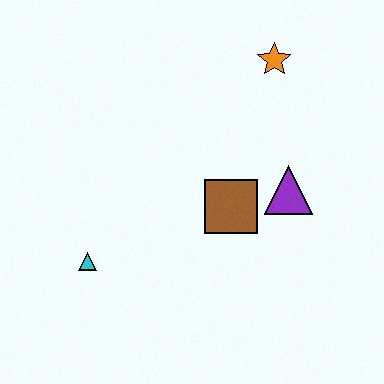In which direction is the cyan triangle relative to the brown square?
The cyan triangle is to the left of the brown square.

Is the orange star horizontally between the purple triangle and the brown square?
Yes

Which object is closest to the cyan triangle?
The brown square is closest to the cyan triangle.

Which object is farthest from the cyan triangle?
The orange star is farthest from the cyan triangle.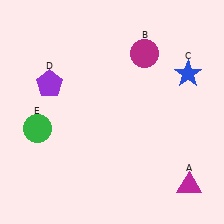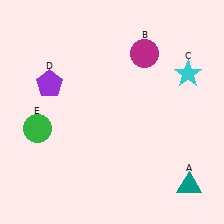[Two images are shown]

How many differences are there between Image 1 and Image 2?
There are 2 differences between the two images.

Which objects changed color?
A changed from magenta to teal. C changed from blue to cyan.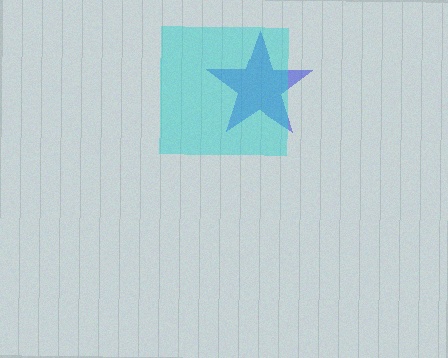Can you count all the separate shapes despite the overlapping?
Yes, there are 2 separate shapes.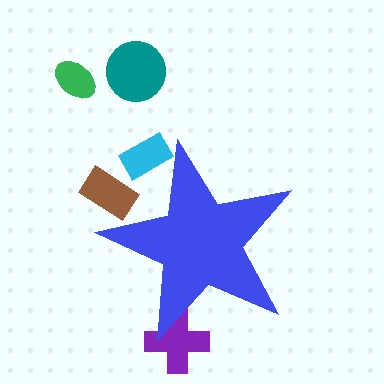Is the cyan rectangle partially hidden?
Yes, the cyan rectangle is partially hidden behind the blue star.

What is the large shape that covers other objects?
A blue star.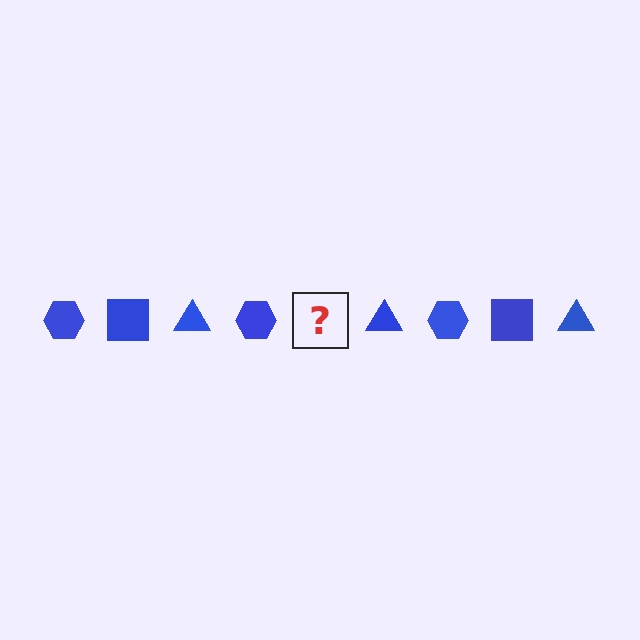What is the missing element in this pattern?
The missing element is a blue square.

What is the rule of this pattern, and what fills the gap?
The rule is that the pattern cycles through hexagon, square, triangle shapes in blue. The gap should be filled with a blue square.